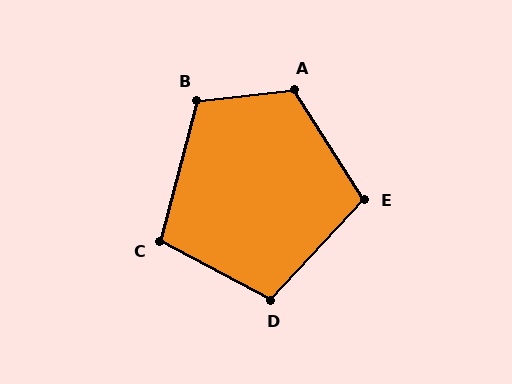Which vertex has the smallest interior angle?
C, at approximately 103 degrees.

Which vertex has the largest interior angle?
A, at approximately 117 degrees.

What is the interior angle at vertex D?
Approximately 106 degrees (obtuse).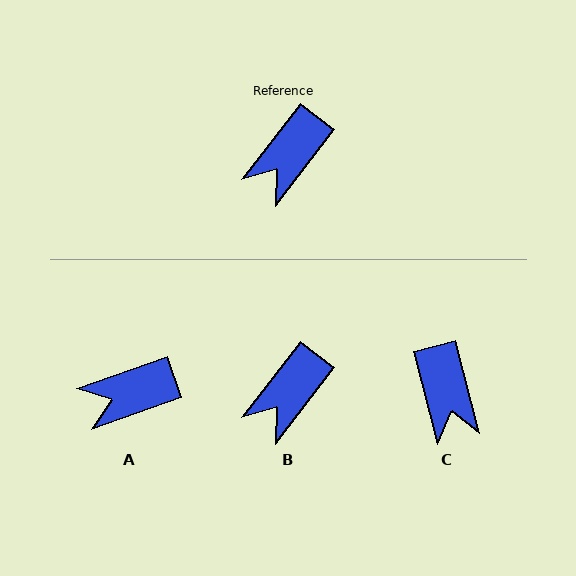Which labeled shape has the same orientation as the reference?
B.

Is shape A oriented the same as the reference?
No, it is off by about 33 degrees.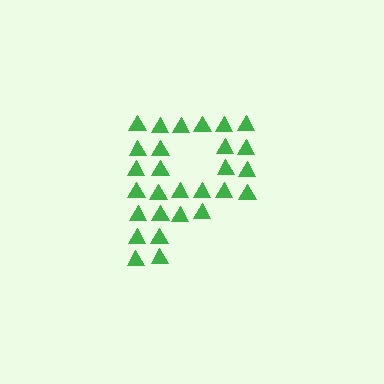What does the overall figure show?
The overall figure shows the letter P.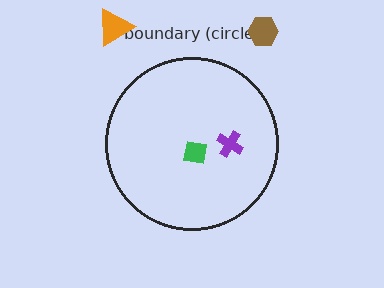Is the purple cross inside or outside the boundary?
Inside.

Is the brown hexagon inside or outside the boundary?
Outside.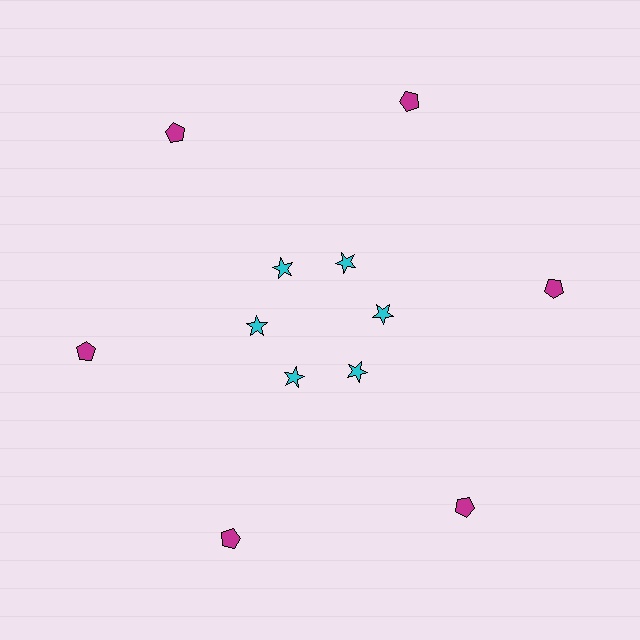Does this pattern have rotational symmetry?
Yes, this pattern has 6-fold rotational symmetry. It looks the same after rotating 60 degrees around the center.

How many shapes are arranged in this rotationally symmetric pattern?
There are 12 shapes, arranged in 6 groups of 2.